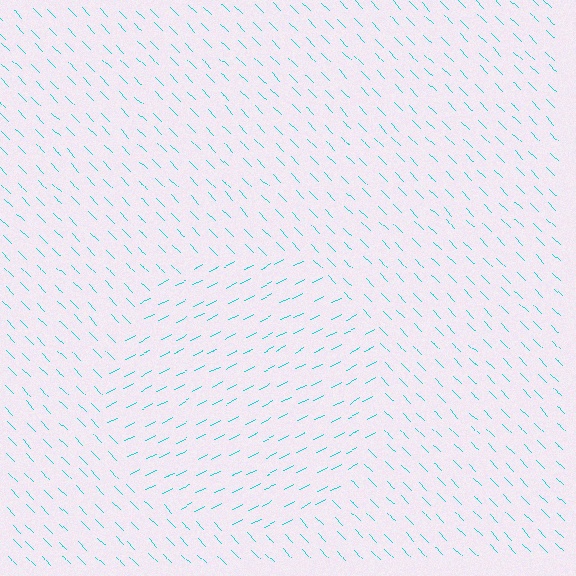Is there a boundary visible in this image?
Yes, there is a texture boundary formed by a change in line orientation.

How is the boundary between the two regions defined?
The boundary is defined purely by a change in line orientation (approximately 73 degrees difference). All lines are the same color and thickness.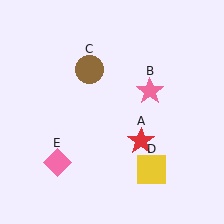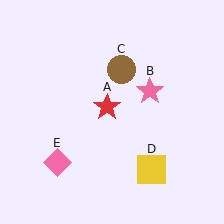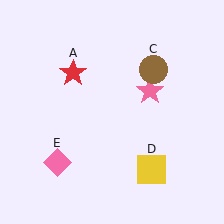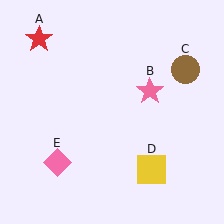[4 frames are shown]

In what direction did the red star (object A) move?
The red star (object A) moved up and to the left.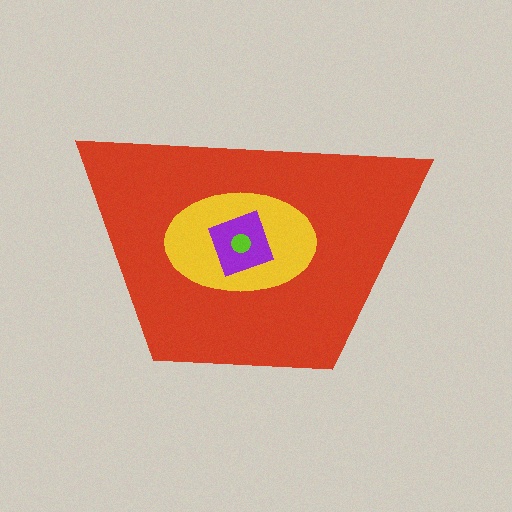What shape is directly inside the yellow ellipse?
The purple diamond.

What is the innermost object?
The lime circle.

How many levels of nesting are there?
4.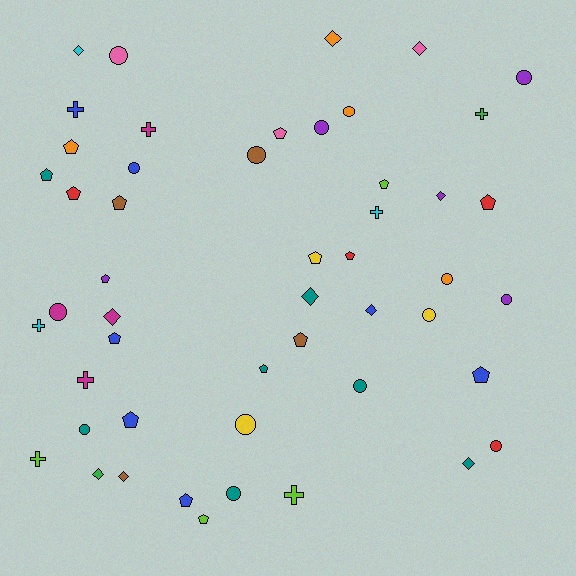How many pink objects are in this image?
There are 3 pink objects.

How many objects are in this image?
There are 50 objects.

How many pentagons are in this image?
There are 17 pentagons.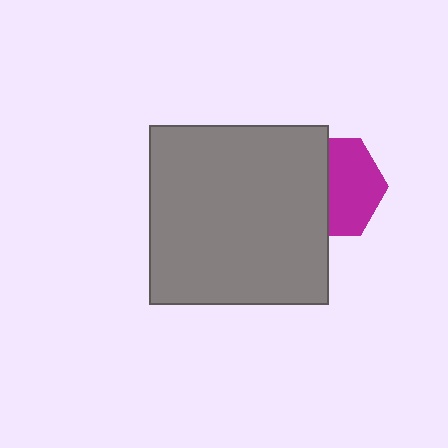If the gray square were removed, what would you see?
You would see the complete magenta hexagon.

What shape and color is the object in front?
The object in front is a gray square.